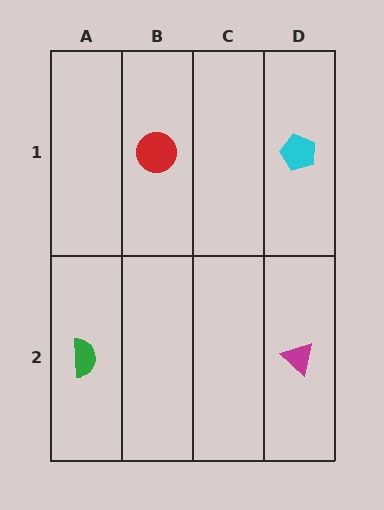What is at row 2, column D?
A magenta triangle.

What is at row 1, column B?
A red circle.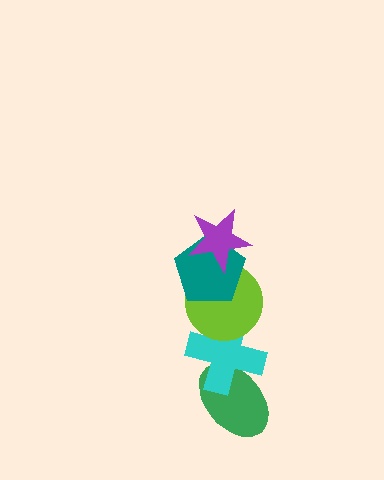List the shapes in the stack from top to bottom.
From top to bottom: the purple star, the teal pentagon, the lime circle, the cyan cross, the green ellipse.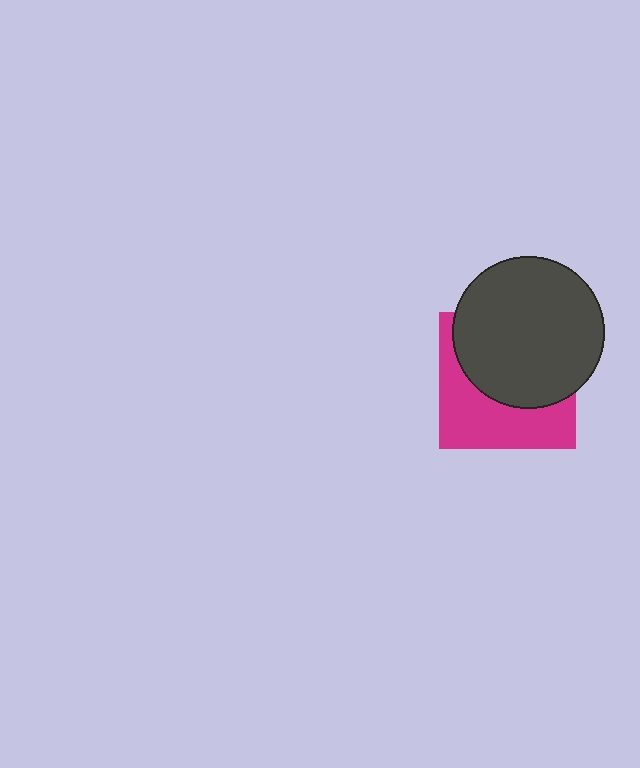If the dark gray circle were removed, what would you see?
You would see the complete magenta square.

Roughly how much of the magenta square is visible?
A small part of it is visible (roughly 44%).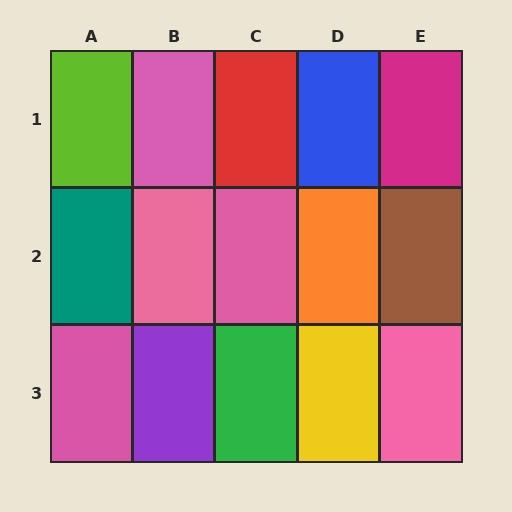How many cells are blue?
1 cell is blue.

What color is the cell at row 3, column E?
Pink.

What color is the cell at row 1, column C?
Red.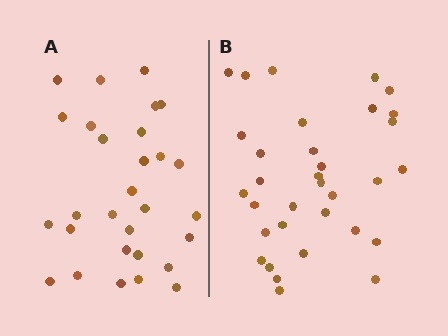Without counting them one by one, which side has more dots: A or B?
Region B (the right region) has more dots.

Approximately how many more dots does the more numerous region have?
Region B has about 4 more dots than region A.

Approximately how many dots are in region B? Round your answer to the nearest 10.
About 30 dots. (The exact count is 33, which rounds to 30.)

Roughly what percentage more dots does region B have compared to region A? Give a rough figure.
About 15% more.